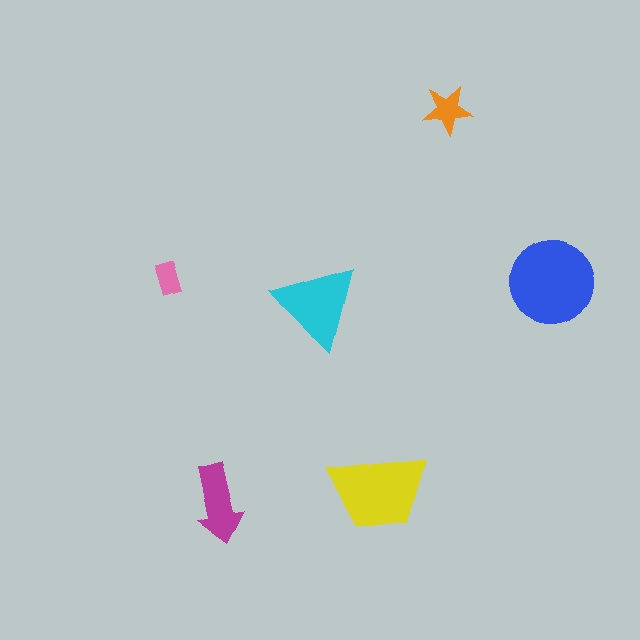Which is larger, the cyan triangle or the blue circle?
The blue circle.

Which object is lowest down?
The magenta arrow is bottommost.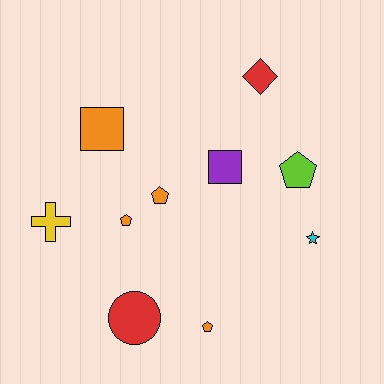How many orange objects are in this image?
There are 4 orange objects.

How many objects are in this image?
There are 10 objects.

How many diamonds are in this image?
There is 1 diamond.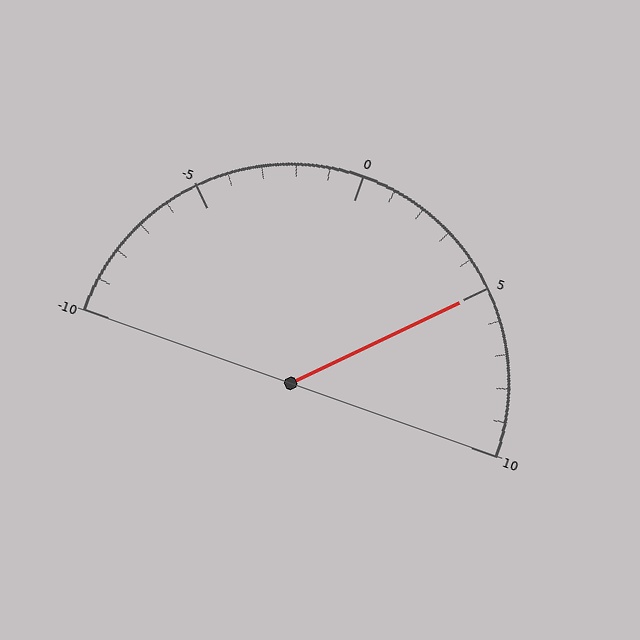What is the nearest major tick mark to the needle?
The nearest major tick mark is 5.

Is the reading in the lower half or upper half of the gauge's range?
The reading is in the upper half of the range (-10 to 10).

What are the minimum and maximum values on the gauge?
The gauge ranges from -10 to 10.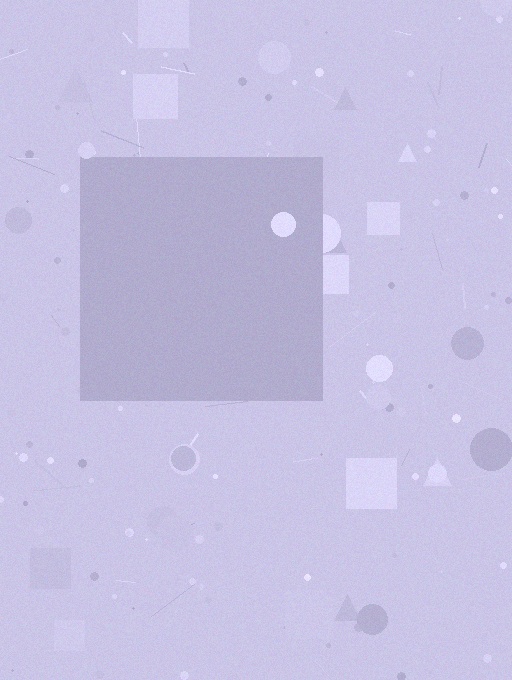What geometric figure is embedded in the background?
A square is embedded in the background.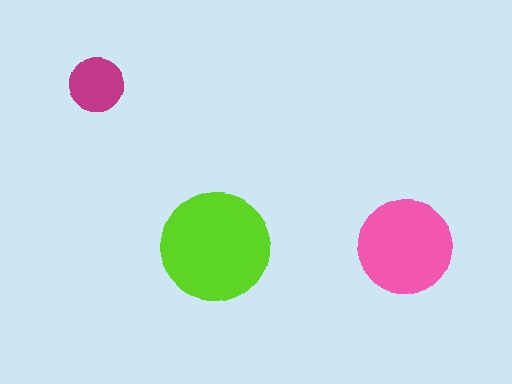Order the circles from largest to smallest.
the lime one, the pink one, the magenta one.